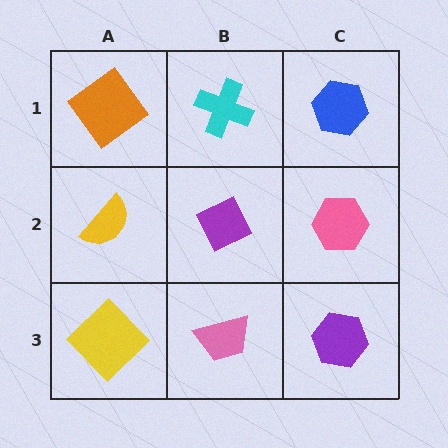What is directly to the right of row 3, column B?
A purple hexagon.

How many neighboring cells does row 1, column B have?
3.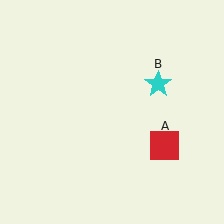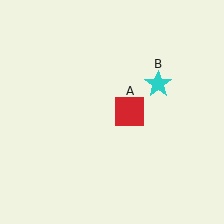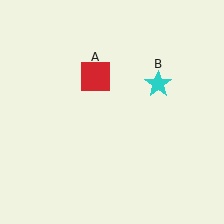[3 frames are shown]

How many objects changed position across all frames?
1 object changed position: red square (object A).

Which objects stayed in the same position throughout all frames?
Cyan star (object B) remained stationary.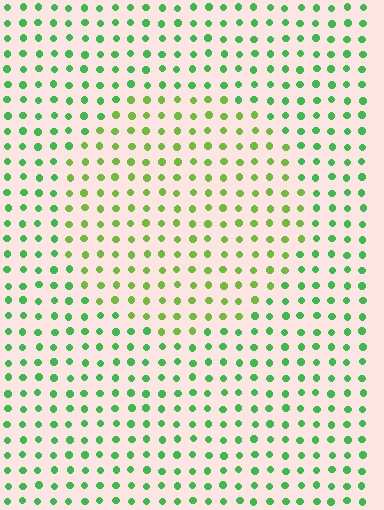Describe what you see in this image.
The image is filled with small green elements in a uniform arrangement. A circle-shaped region is visible where the elements are tinted to a slightly different hue, forming a subtle color boundary.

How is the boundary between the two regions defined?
The boundary is defined purely by a slight shift in hue (about 33 degrees). Spacing, size, and orientation are identical on both sides.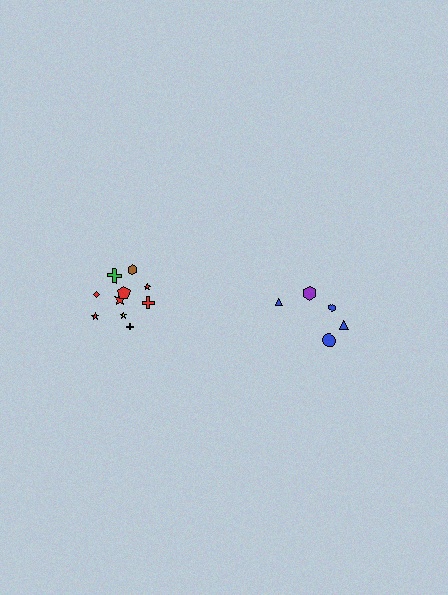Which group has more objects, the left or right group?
The left group.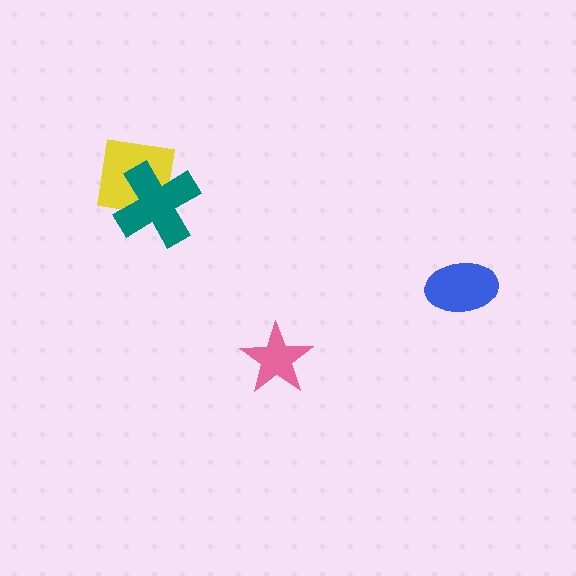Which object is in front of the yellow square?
The teal cross is in front of the yellow square.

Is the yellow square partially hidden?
Yes, it is partially covered by another shape.